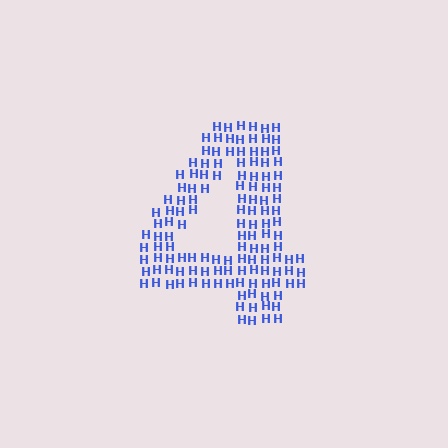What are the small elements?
The small elements are letter H's.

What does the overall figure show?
The overall figure shows the digit 4.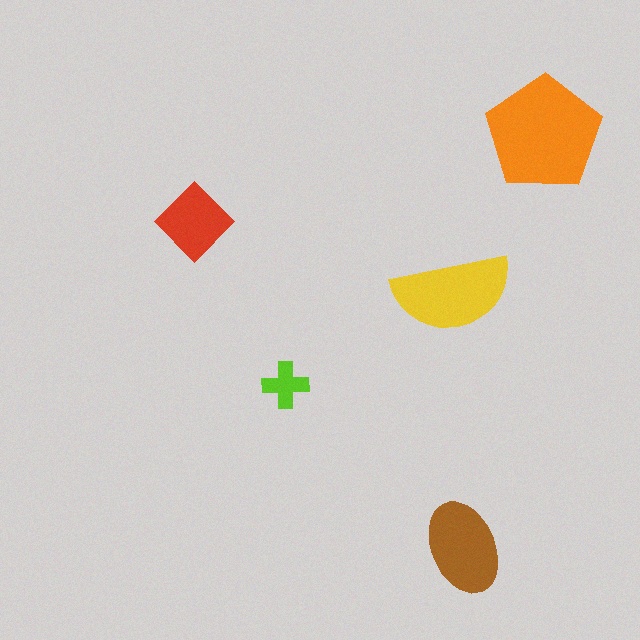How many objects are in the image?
There are 5 objects in the image.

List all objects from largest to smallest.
The orange pentagon, the yellow semicircle, the brown ellipse, the red diamond, the lime cross.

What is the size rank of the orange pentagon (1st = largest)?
1st.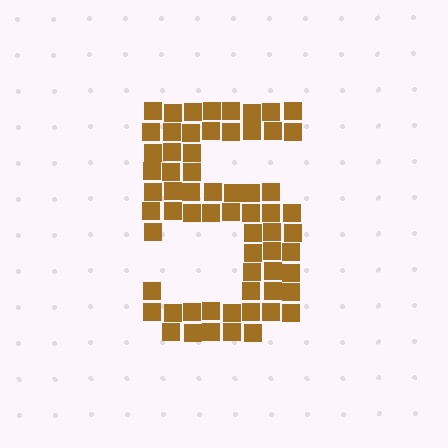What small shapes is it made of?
It is made of small squares.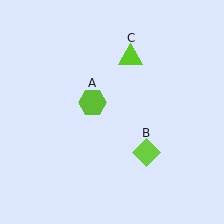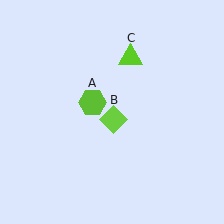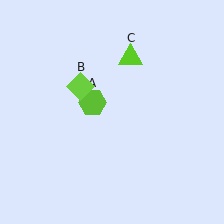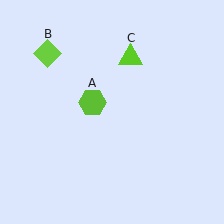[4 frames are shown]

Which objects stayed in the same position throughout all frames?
Lime hexagon (object A) and lime triangle (object C) remained stationary.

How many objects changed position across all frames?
1 object changed position: lime diamond (object B).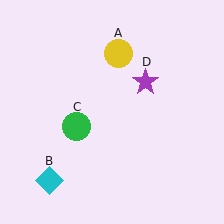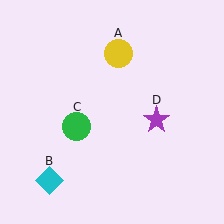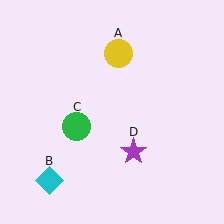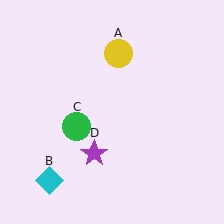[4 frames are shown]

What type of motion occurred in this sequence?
The purple star (object D) rotated clockwise around the center of the scene.